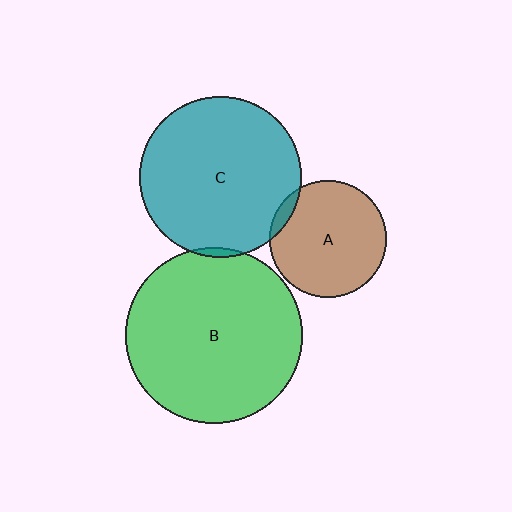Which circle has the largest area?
Circle B (green).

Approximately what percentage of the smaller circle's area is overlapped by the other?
Approximately 5%.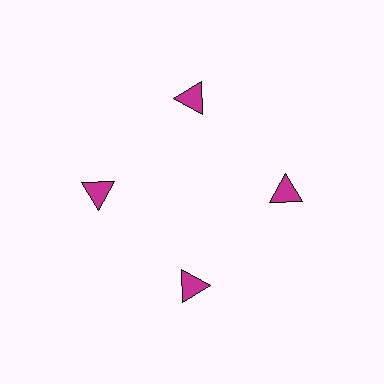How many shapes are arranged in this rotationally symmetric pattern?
There are 4 shapes, arranged in 4 groups of 1.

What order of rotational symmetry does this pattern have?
This pattern has 4-fold rotational symmetry.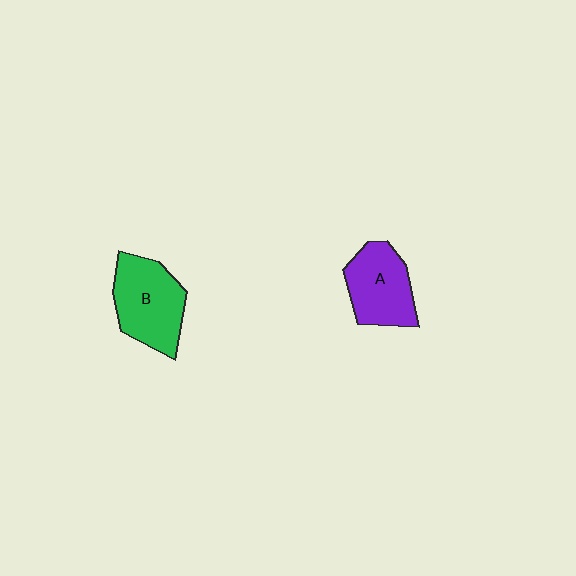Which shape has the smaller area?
Shape A (purple).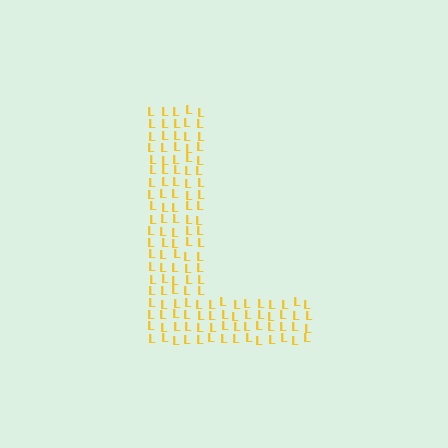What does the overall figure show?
The overall figure shows the letter L.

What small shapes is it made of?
It is made of small letter L's.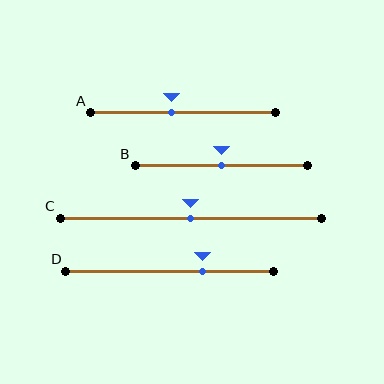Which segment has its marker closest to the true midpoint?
Segment B has its marker closest to the true midpoint.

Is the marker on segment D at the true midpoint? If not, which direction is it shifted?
No, the marker on segment D is shifted to the right by about 16% of the segment length.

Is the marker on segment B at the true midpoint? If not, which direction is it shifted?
Yes, the marker on segment B is at the true midpoint.